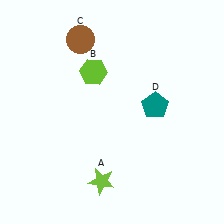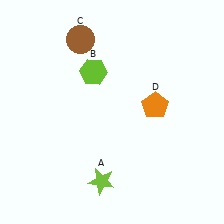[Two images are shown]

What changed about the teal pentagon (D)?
In Image 1, D is teal. In Image 2, it changed to orange.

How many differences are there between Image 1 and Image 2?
There is 1 difference between the two images.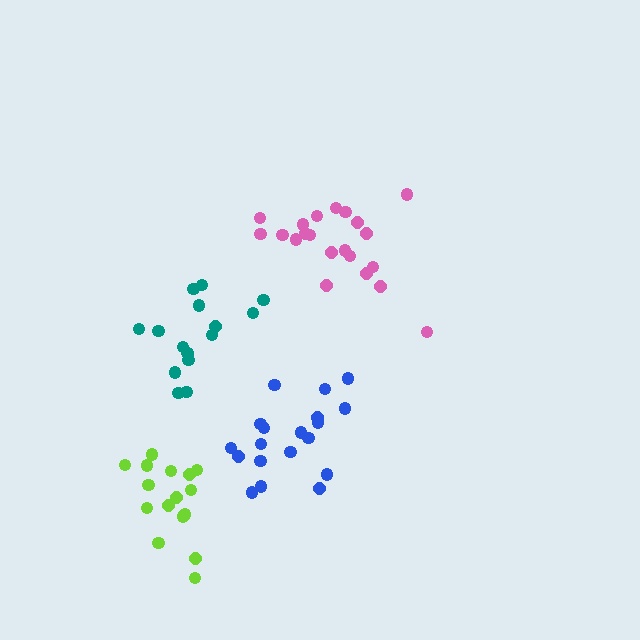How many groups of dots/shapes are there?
There are 4 groups.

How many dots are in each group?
Group 1: 21 dots, Group 2: 19 dots, Group 3: 16 dots, Group 4: 16 dots (72 total).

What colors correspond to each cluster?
The clusters are colored: pink, blue, teal, lime.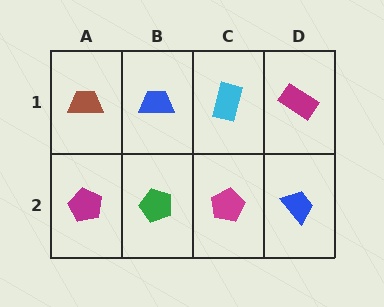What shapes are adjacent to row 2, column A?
A brown trapezoid (row 1, column A), a green pentagon (row 2, column B).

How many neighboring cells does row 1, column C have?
3.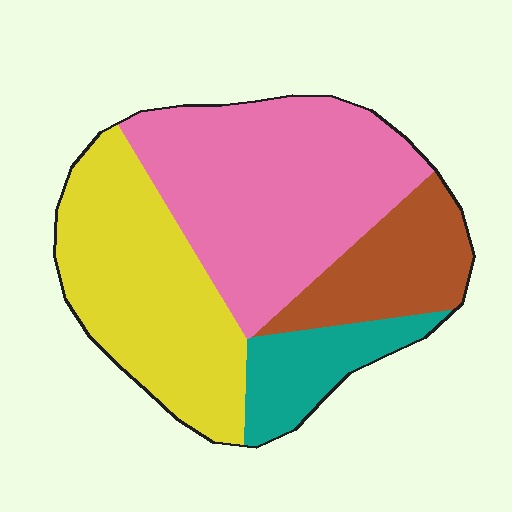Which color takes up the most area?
Pink, at roughly 40%.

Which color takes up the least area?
Teal, at roughly 10%.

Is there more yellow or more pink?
Pink.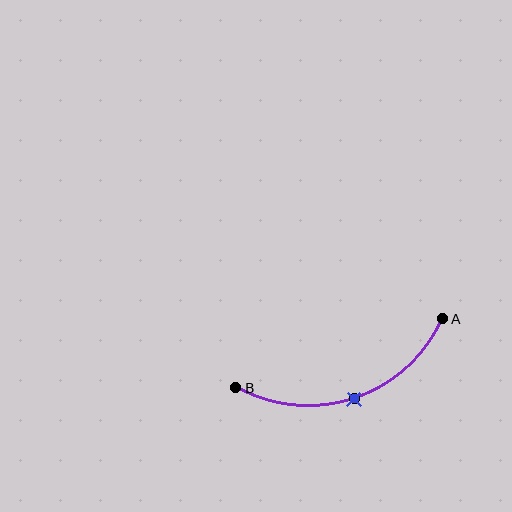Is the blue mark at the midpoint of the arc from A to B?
Yes. The blue mark lies on the arc at equal arc-length from both A and B — it is the arc midpoint.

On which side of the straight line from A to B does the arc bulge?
The arc bulges below the straight line connecting A and B.